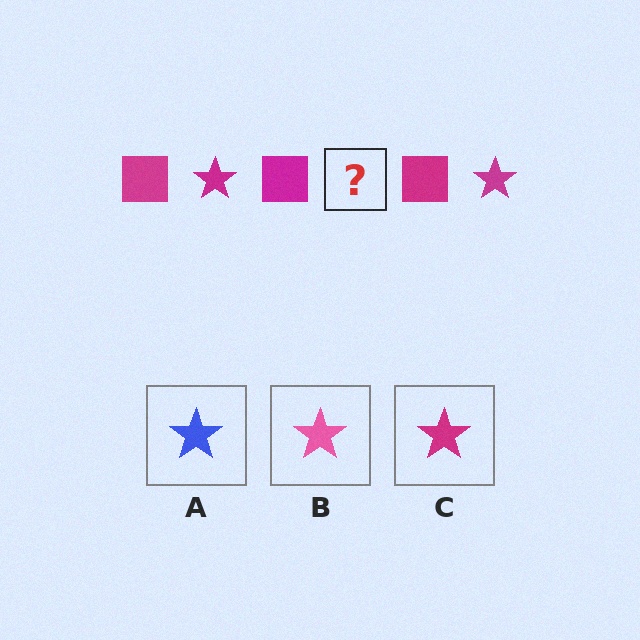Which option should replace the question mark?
Option C.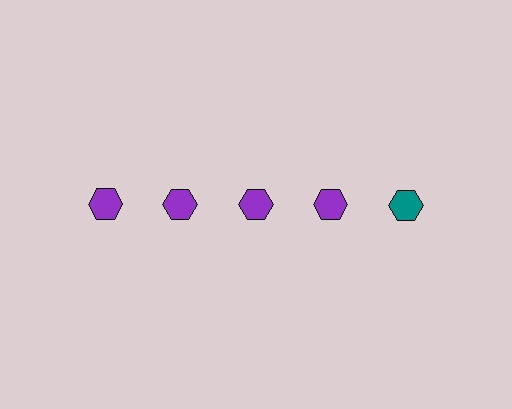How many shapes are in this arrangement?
There are 5 shapes arranged in a grid pattern.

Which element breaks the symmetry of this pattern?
The teal hexagon in the top row, rightmost column breaks the symmetry. All other shapes are purple hexagons.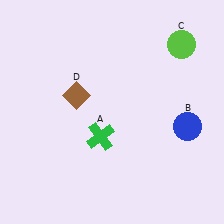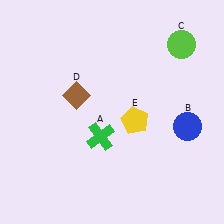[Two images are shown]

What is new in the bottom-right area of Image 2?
A yellow pentagon (E) was added in the bottom-right area of Image 2.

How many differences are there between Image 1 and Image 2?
There is 1 difference between the two images.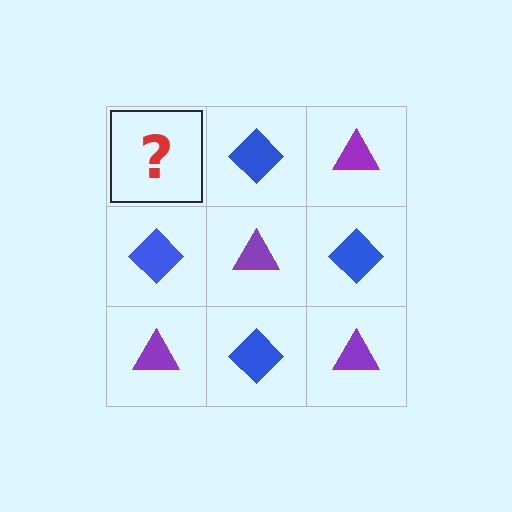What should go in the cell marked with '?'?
The missing cell should contain a purple triangle.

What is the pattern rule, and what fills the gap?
The rule is that it alternates purple triangle and blue diamond in a checkerboard pattern. The gap should be filled with a purple triangle.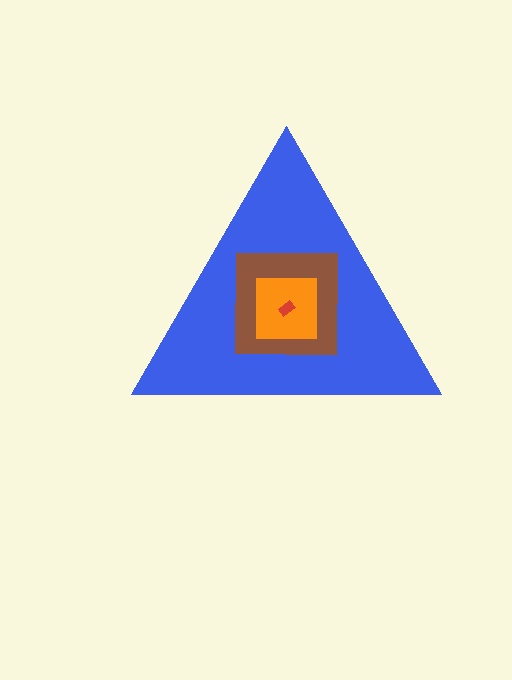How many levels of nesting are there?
4.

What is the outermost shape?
The blue triangle.